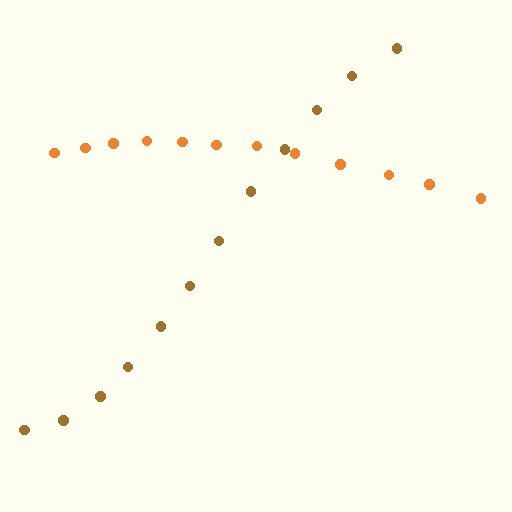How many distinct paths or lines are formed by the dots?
There are 2 distinct paths.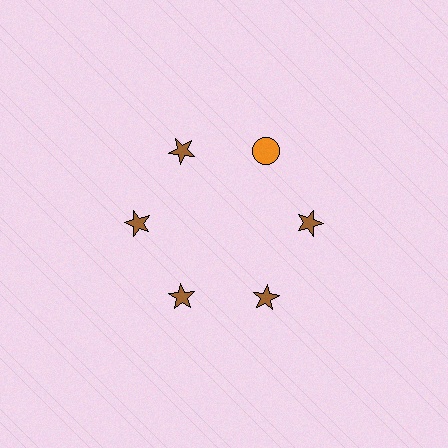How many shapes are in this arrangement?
There are 6 shapes arranged in a ring pattern.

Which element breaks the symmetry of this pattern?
The orange circle at roughly the 1 o'clock position breaks the symmetry. All other shapes are brown stars.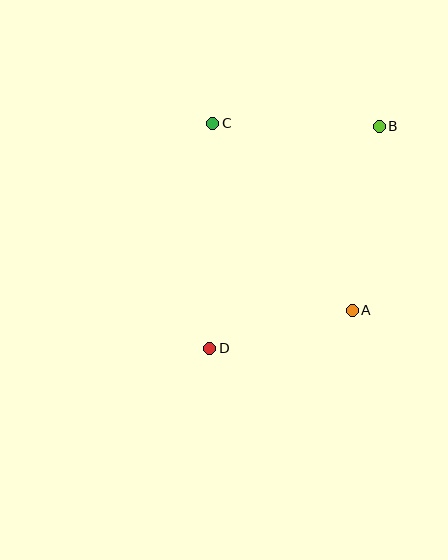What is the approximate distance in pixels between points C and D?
The distance between C and D is approximately 225 pixels.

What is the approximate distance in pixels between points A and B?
The distance between A and B is approximately 186 pixels.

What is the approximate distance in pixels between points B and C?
The distance between B and C is approximately 166 pixels.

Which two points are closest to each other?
Points A and D are closest to each other.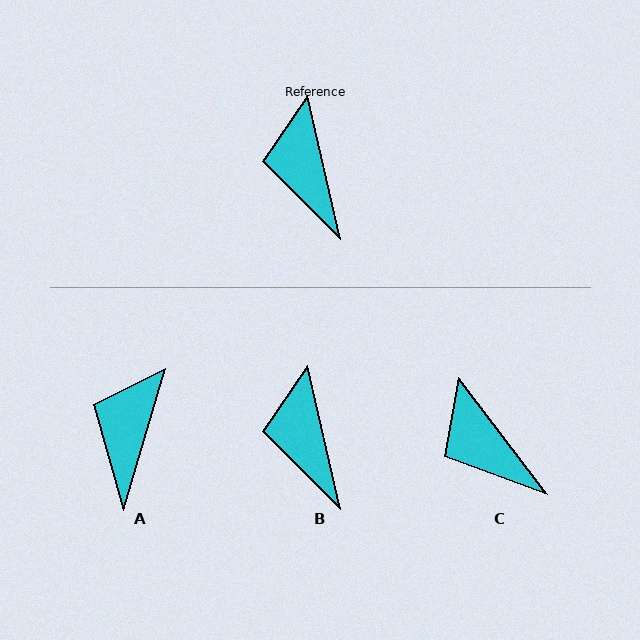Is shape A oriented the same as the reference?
No, it is off by about 30 degrees.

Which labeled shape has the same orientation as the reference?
B.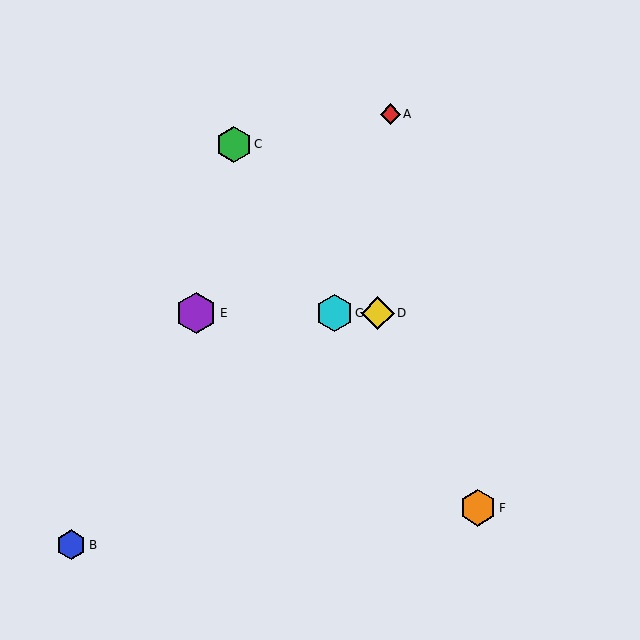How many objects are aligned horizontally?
3 objects (D, E, G) are aligned horizontally.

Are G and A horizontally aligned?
No, G is at y≈313 and A is at y≈114.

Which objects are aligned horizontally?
Objects D, E, G are aligned horizontally.